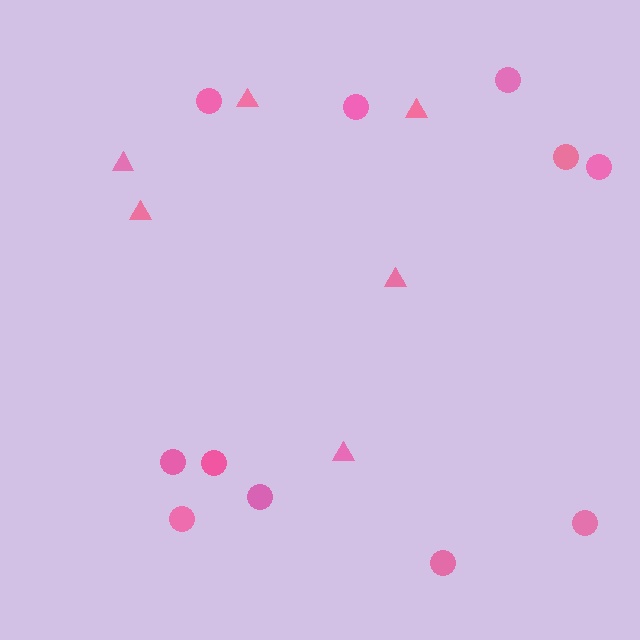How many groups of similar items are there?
There are 2 groups: one group of triangles (6) and one group of circles (11).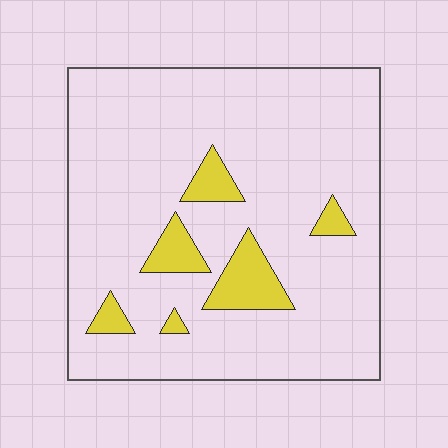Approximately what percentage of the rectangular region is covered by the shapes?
Approximately 10%.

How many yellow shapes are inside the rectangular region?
6.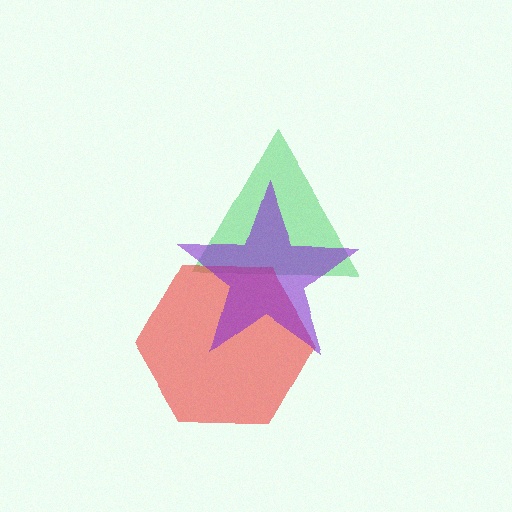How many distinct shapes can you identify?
There are 3 distinct shapes: a green triangle, a red hexagon, a purple star.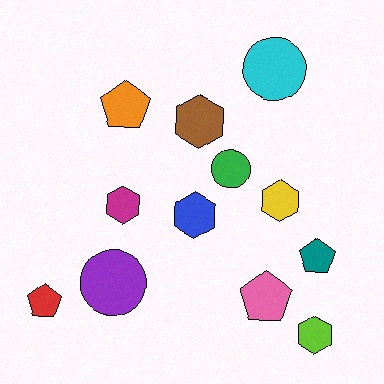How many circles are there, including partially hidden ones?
There are 3 circles.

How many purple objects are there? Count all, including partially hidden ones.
There is 1 purple object.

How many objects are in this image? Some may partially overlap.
There are 12 objects.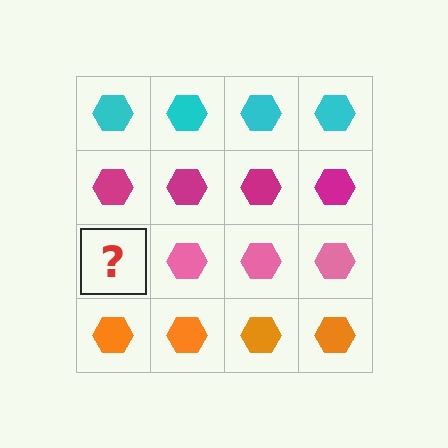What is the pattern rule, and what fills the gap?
The rule is that each row has a consistent color. The gap should be filled with a pink hexagon.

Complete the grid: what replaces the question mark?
The question mark should be replaced with a pink hexagon.